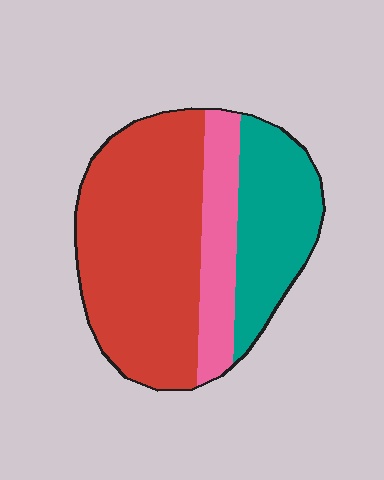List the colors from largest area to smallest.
From largest to smallest: red, teal, pink.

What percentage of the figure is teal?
Teal takes up between a quarter and a half of the figure.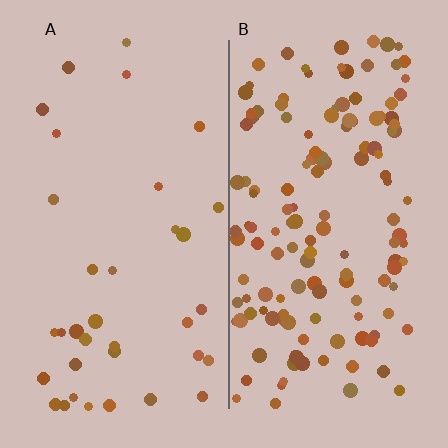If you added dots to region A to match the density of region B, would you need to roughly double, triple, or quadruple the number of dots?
Approximately quadruple.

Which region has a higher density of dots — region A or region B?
B (the right).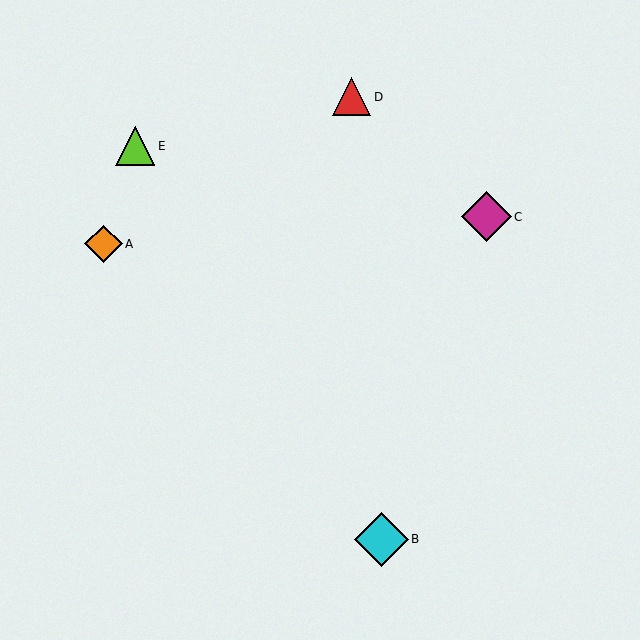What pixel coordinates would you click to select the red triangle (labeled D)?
Click at (352, 97) to select the red triangle D.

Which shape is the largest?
The cyan diamond (labeled B) is the largest.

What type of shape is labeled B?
Shape B is a cyan diamond.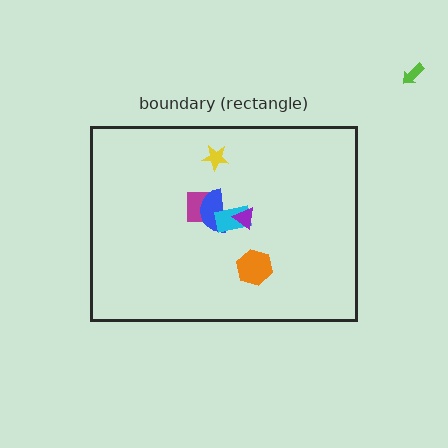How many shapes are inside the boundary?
6 inside, 1 outside.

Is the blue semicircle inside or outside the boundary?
Inside.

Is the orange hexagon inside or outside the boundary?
Inside.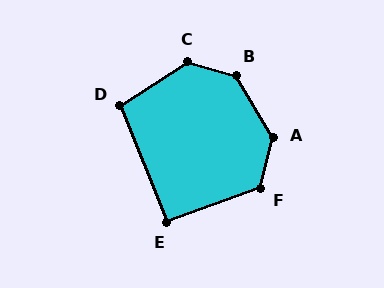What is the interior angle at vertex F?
Approximately 124 degrees (obtuse).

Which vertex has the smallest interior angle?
E, at approximately 92 degrees.